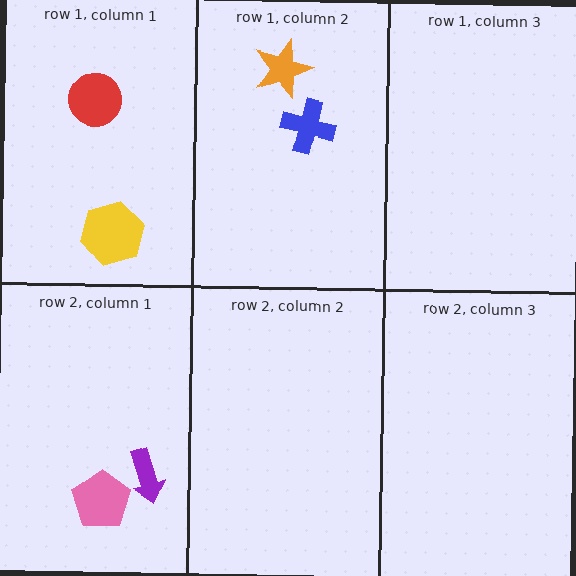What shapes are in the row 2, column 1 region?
The pink pentagon, the purple arrow.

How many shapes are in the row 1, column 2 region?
2.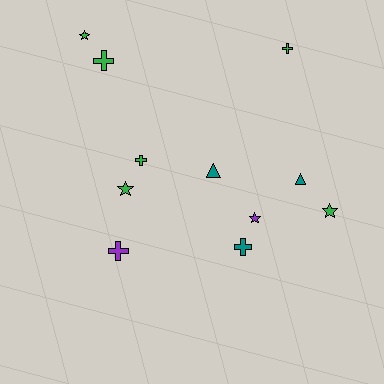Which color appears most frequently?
Green, with 6 objects.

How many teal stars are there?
There are no teal stars.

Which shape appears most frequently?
Cross, with 5 objects.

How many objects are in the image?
There are 11 objects.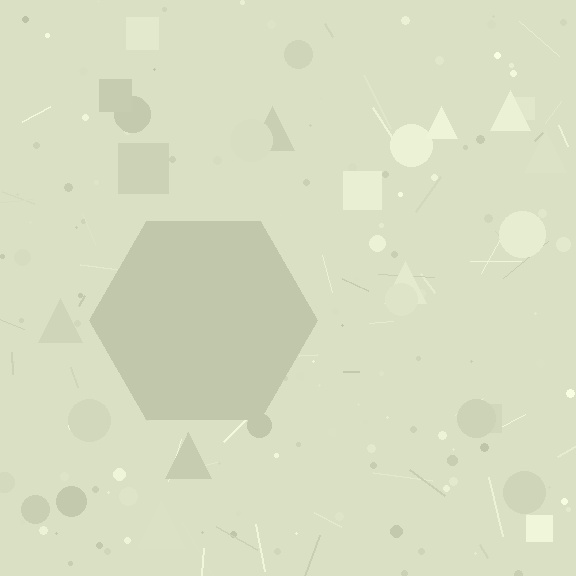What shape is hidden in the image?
A hexagon is hidden in the image.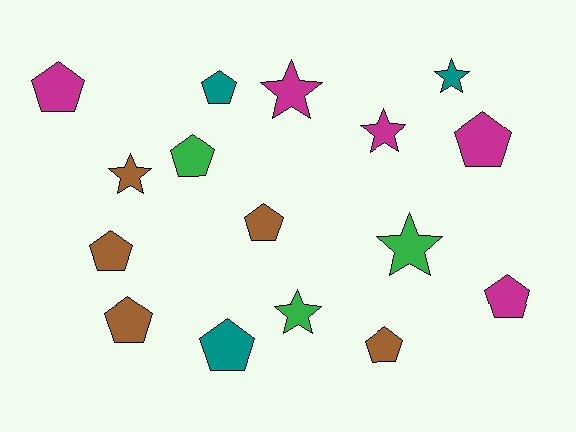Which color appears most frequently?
Magenta, with 5 objects.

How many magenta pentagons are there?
There are 3 magenta pentagons.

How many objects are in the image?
There are 16 objects.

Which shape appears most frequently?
Pentagon, with 10 objects.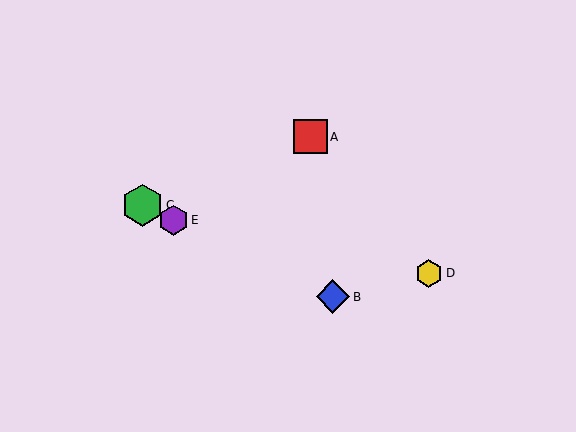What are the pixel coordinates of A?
Object A is at (310, 137).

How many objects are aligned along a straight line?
3 objects (B, C, E) are aligned along a straight line.